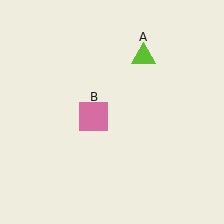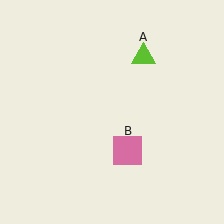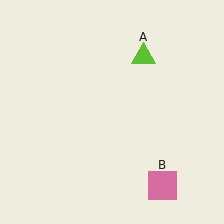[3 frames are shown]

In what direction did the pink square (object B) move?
The pink square (object B) moved down and to the right.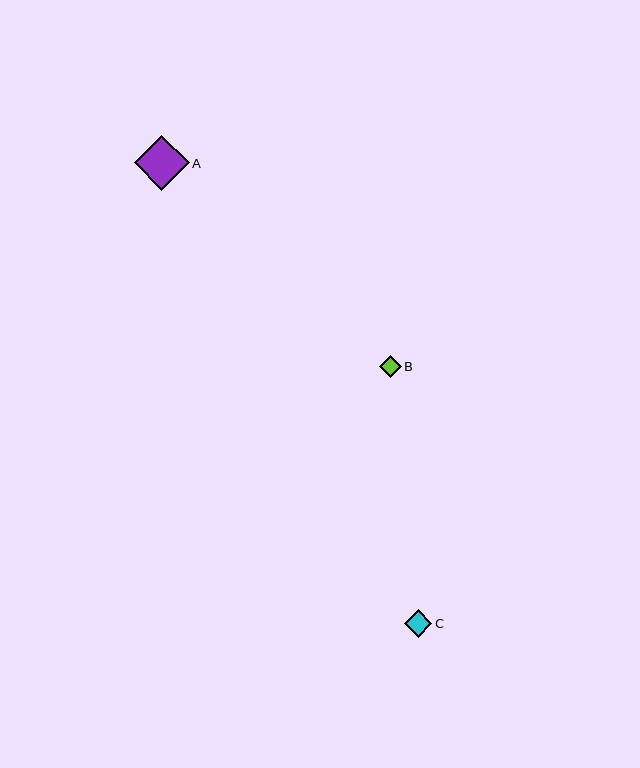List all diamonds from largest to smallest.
From largest to smallest: A, C, B.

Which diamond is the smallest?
Diamond B is the smallest with a size of approximately 22 pixels.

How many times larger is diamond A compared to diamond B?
Diamond A is approximately 2.5 times the size of diamond B.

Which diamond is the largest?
Diamond A is the largest with a size of approximately 55 pixels.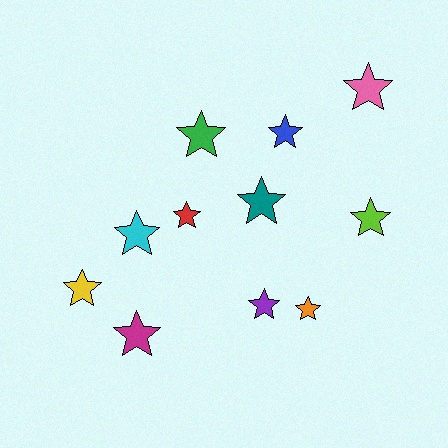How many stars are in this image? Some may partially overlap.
There are 11 stars.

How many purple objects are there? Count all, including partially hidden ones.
There is 1 purple object.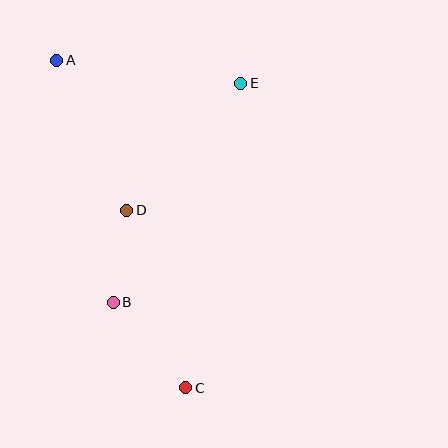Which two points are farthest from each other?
Points A and C are farthest from each other.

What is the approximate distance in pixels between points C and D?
The distance between C and D is approximately 187 pixels.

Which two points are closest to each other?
Points B and D are closest to each other.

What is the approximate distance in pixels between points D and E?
The distance between D and E is approximately 171 pixels.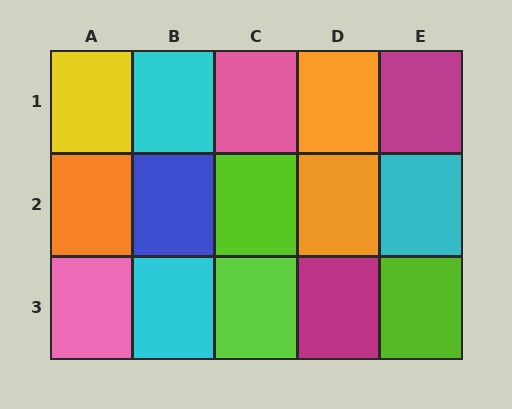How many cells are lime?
3 cells are lime.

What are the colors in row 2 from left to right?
Orange, blue, lime, orange, cyan.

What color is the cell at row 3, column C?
Lime.